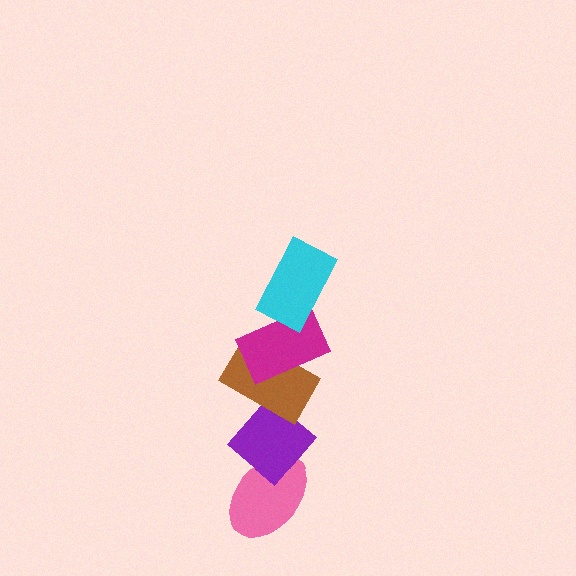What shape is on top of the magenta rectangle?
The cyan rectangle is on top of the magenta rectangle.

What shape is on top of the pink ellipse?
The purple diamond is on top of the pink ellipse.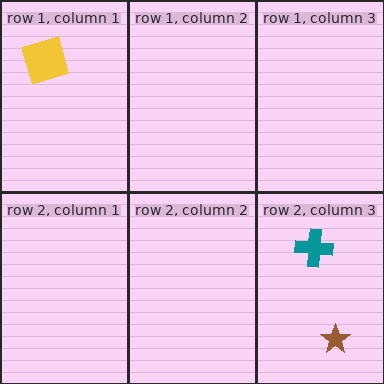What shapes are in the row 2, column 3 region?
The brown star, the teal cross.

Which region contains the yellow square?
The row 1, column 1 region.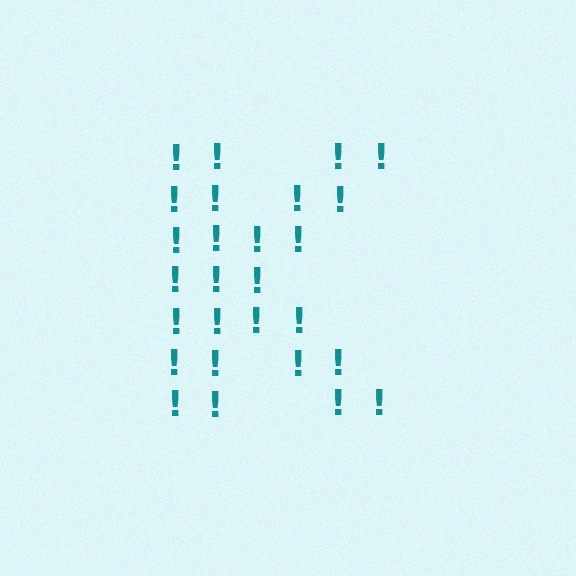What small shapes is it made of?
It is made of small exclamation marks.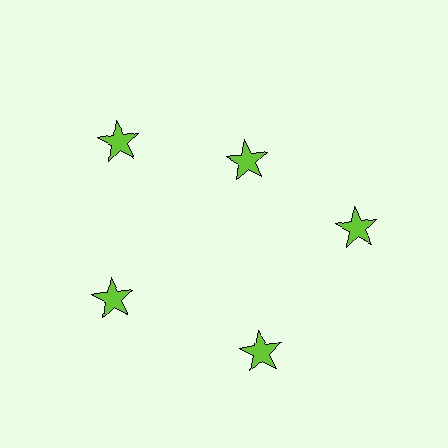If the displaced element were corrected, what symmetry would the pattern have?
It would have 5-fold rotational symmetry — the pattern would map onto itself every 72 degrees.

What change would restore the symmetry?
The symmetry would be restored by moving it outward, back onto the ring so that all 5 stars sit at equal angles and equal distance from the center.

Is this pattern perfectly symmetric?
No. The 5 lime stars are arranged in a ring, but one element near the 1 o'clock position is pulled inward toward the center, breaking the 5-fold rotational symmetry.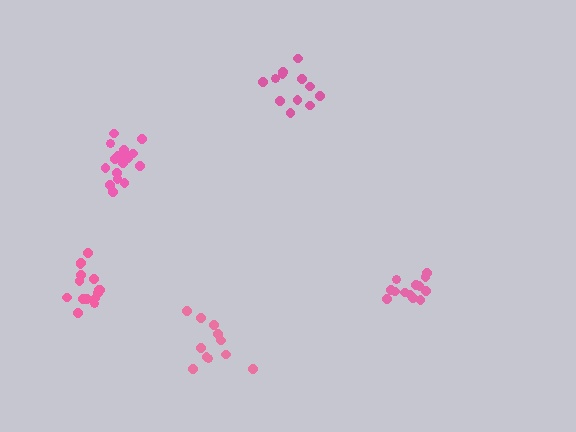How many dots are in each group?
Group 1: 16 dots, Group 2: 13 dots, Group 3: 11 dots, Group 4: 12 dots, Group 5: 17 dots (69 total).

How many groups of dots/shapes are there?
There are 5 groups.